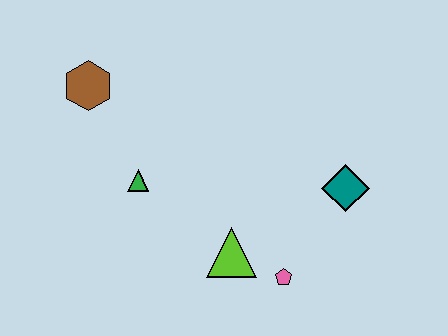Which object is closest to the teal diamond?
The pink pentagon is closest to the teal diamond.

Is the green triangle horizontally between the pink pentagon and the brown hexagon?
Yes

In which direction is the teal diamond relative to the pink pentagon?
The teal diamond is above the pink pentagon.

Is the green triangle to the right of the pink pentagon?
No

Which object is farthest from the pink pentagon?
The brown hexagon is farthest from the pink pentagon.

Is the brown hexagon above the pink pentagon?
Yes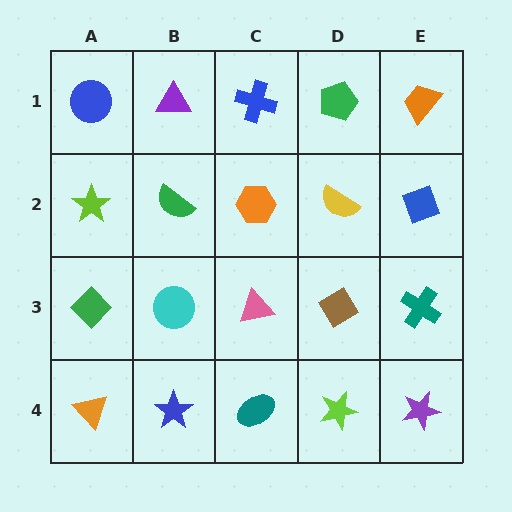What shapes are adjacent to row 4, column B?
A cyan circle (row 3, column B), an orange triangle (row 4, column A), a teal ellipse (row 4, column C).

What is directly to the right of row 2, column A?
A green semicircle.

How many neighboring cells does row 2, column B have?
4.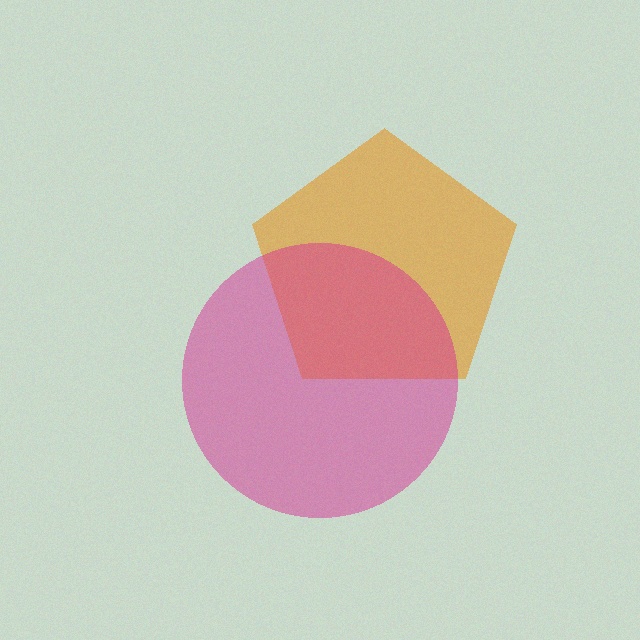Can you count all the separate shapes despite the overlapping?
Yes, there are 2 separate shapes.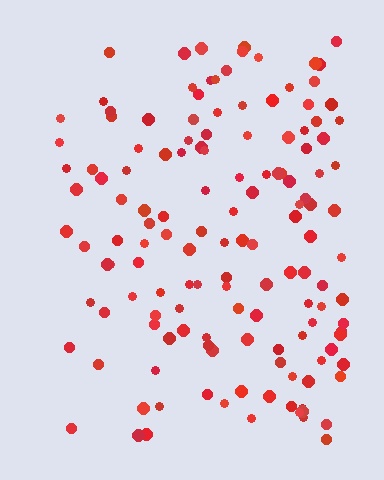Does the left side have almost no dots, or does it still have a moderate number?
Still a moderate number, just noticeably fewer than the right.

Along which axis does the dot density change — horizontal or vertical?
Horizontal.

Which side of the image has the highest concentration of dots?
The right.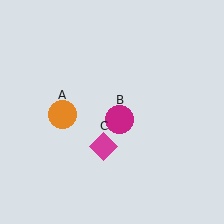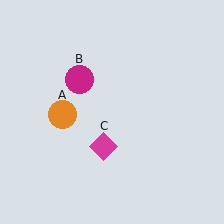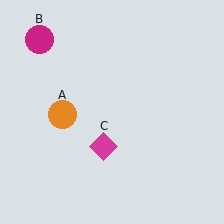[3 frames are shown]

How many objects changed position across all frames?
1 object changed position: magenta circle (object B).